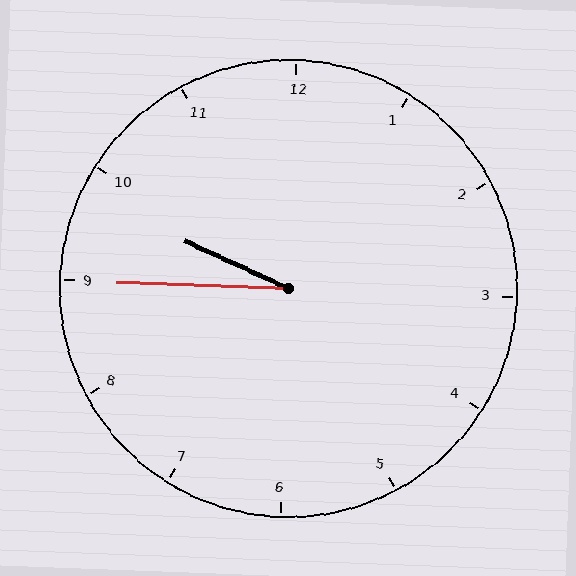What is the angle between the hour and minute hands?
Approximately 22 degrees.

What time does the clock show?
9:45.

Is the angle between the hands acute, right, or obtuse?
It is acute.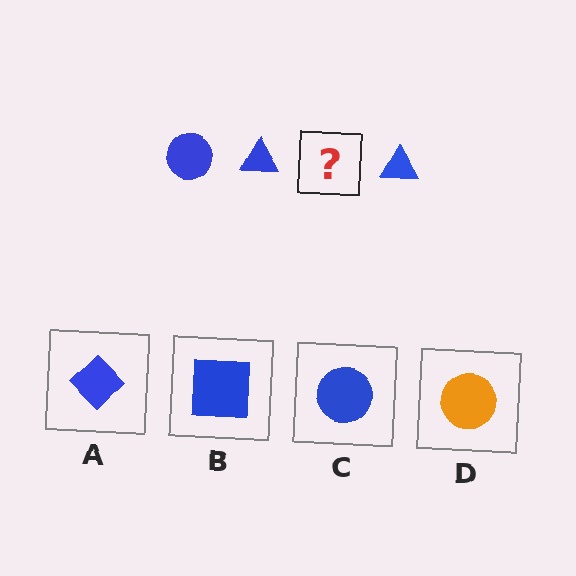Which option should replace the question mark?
Option C.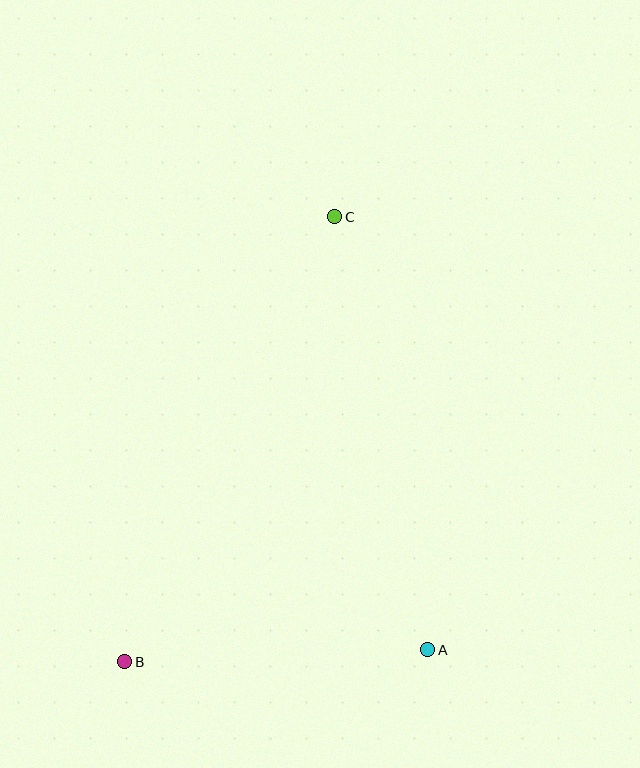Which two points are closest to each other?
Points A and B are closest to each other.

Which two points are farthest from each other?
Points B and C are farthest from each other.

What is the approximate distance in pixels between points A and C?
The distance between A and C is approximately 443 pixels.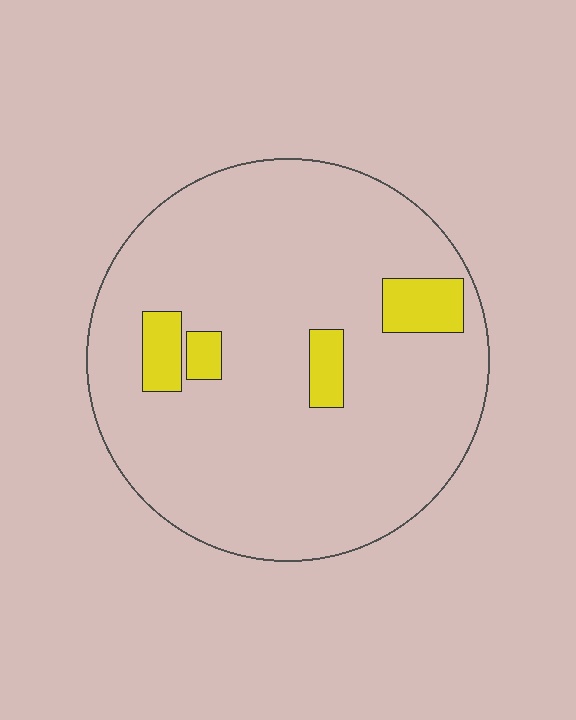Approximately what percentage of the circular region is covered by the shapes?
Approximately 10%.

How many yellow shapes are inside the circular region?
4.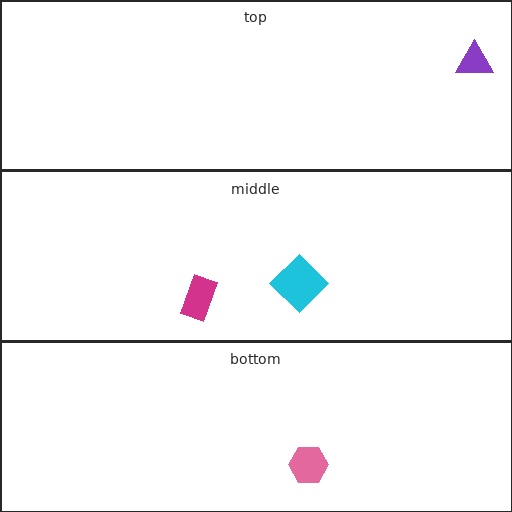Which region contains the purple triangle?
The top region.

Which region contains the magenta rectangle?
The middle region.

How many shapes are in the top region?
1.